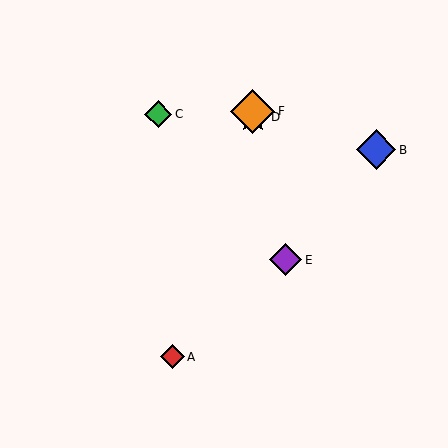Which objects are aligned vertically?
Objects D, F are aligned vertically.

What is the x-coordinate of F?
Object F is at x≈253.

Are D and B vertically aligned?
No, D is at x≈253 and B is at x≈376.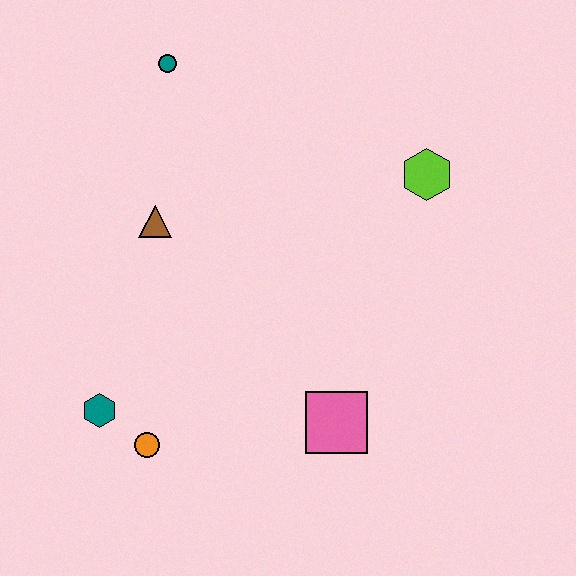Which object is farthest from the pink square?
The teal circle is farthest from the pink square.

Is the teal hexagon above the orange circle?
Yes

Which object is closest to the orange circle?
The teal hexagon is closest to the orange circle.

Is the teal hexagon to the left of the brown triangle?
Yes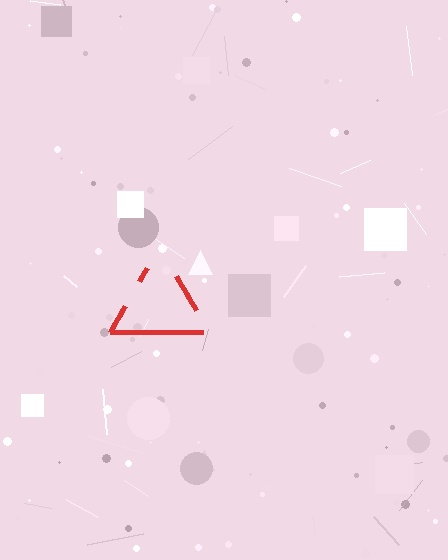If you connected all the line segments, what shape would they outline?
They would outline a triangle.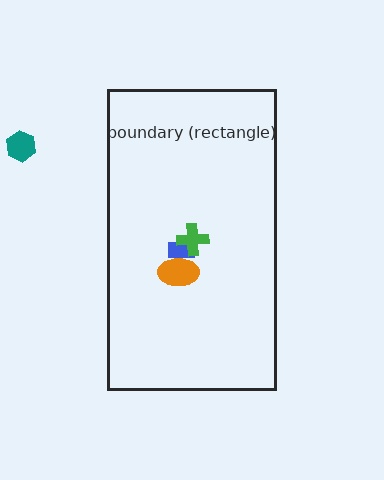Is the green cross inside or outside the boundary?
Inside.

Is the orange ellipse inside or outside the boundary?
Inside.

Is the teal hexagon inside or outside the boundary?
Outside.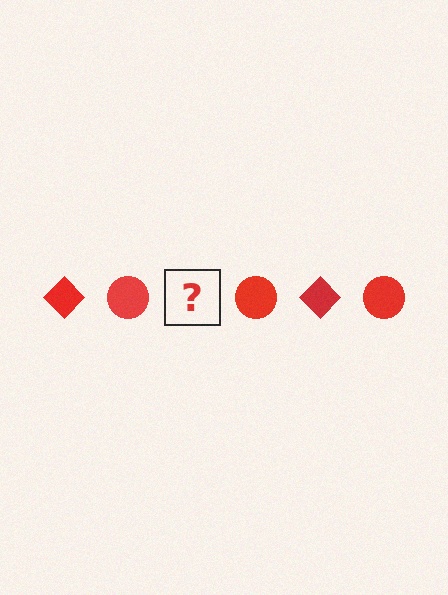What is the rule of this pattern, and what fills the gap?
The rule is that the pattern cycles through diamond, circle shapes in red. The gap should be filled with a red diamond.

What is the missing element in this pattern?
The missing element is a red diamond.